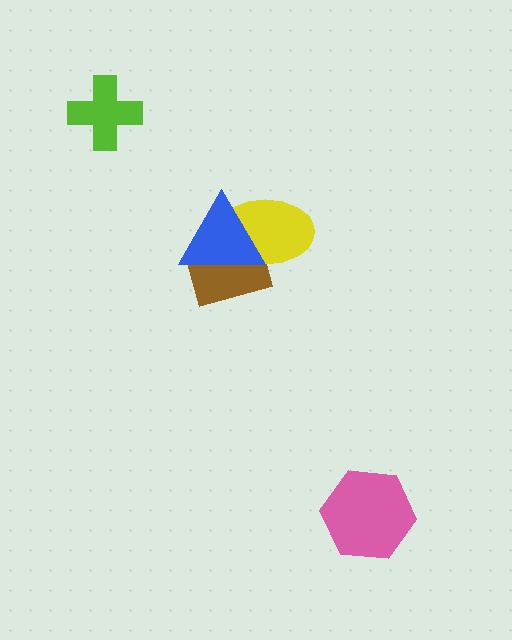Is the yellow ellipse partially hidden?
Yes, it is partially covered by another shape.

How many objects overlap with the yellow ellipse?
2 objects overlap with the yellow ellipse.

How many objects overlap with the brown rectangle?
2 objects overlap with the brown rectangle.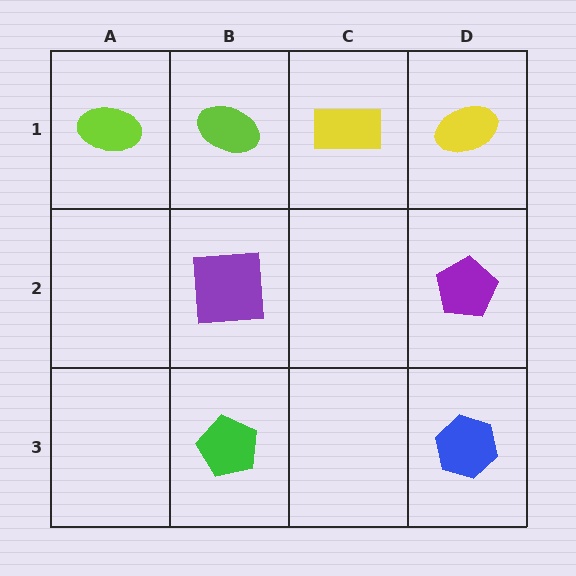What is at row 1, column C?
A yellow rectangle.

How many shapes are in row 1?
4 shapes.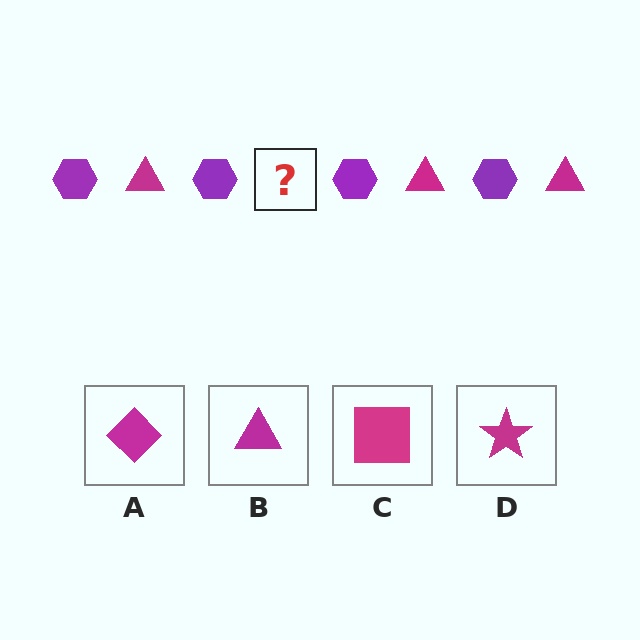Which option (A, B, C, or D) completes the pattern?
B.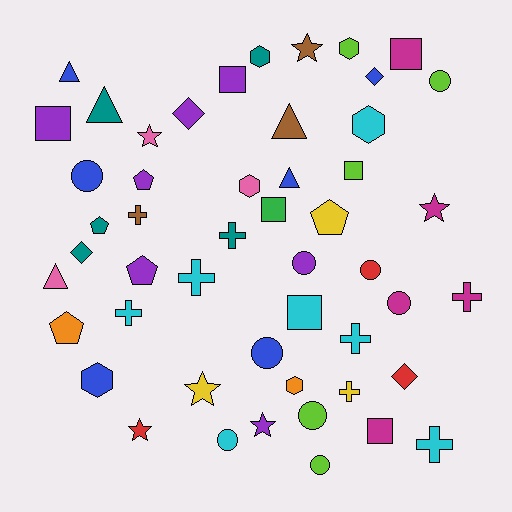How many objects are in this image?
There are 50 objects.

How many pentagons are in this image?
There are 5 pentagons.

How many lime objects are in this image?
There are 5 lime objects.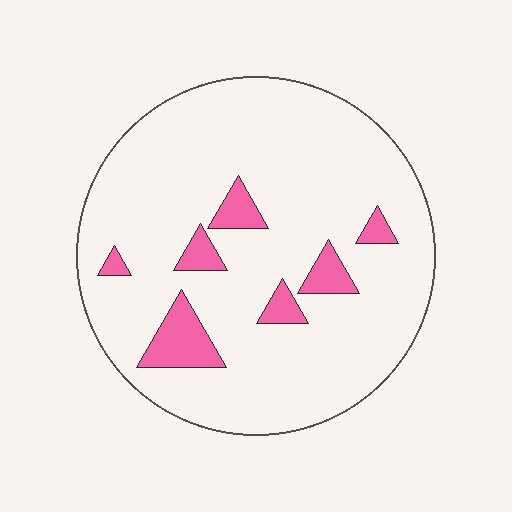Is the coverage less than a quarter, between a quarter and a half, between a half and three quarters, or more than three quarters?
Less than a quarter.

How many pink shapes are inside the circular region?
7.